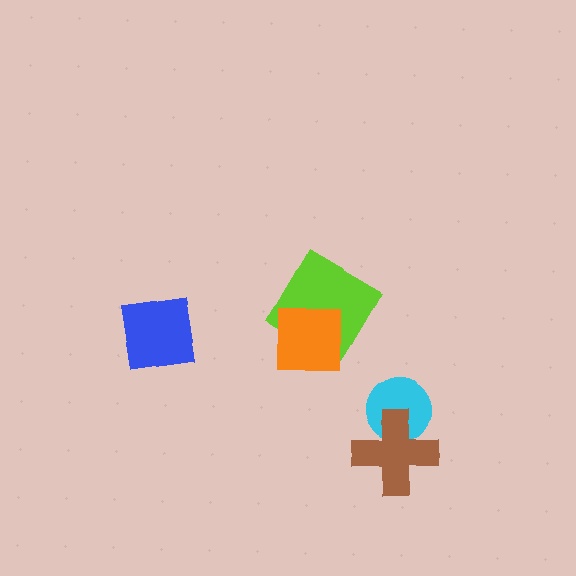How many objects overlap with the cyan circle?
1 object overlaps with the cyan circle.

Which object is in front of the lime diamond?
The orange square is in front of the lime diamond.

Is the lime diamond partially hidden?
Yes, it is partially covered by another shape.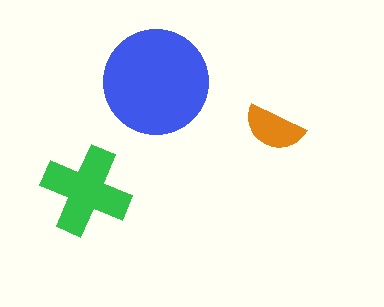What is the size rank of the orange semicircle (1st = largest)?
3rd.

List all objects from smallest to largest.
The orange semicircle, the green cross, the blue circle.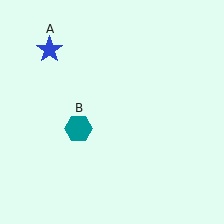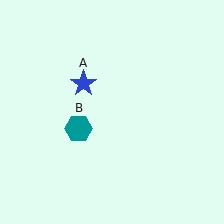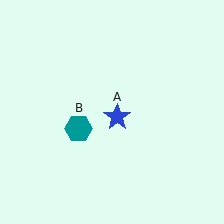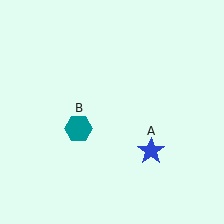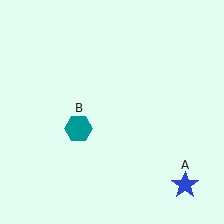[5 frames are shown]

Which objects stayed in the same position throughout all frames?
Teal hexagon (object B) remained stationary.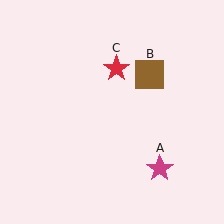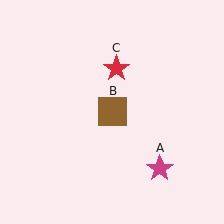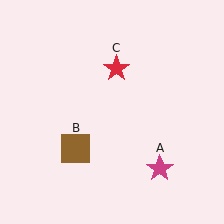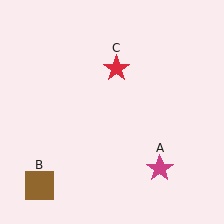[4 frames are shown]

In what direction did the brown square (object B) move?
The brown square (object B) moved down and to the left.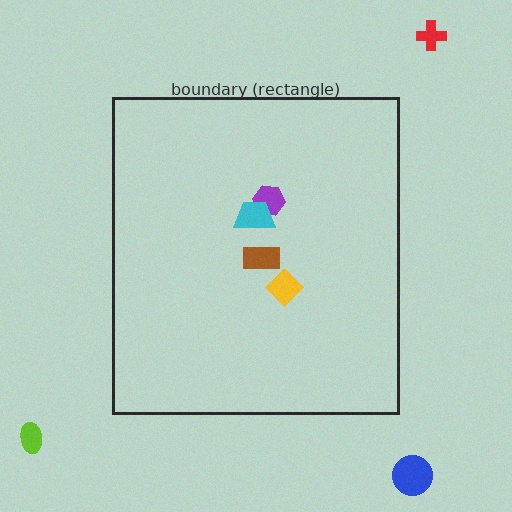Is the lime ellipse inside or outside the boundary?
Outside.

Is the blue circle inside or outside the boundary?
Outside.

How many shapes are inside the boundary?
4 inside, 3 outside.